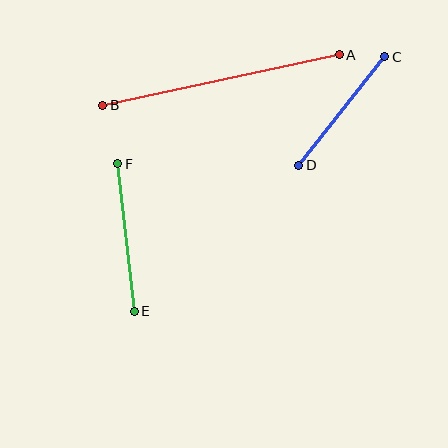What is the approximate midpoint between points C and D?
The midpoint is at approximately (342, 111) pixels.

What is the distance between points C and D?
The distance is approximately 139 pixels.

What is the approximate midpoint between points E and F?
The midpoint is at approximately (126, 238) pixels.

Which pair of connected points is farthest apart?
Points A and B are farthest apart.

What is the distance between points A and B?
The distance is approximately 242 pixels.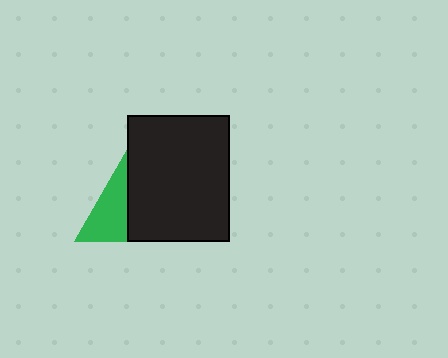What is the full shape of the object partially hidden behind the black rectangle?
The partially hidden object is a green triangle.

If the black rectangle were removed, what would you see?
You would see the complete green triangle.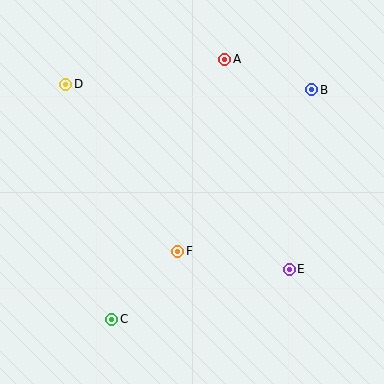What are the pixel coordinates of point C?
Point C is at (112, 319).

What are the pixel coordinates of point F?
Point F is at (178, 251).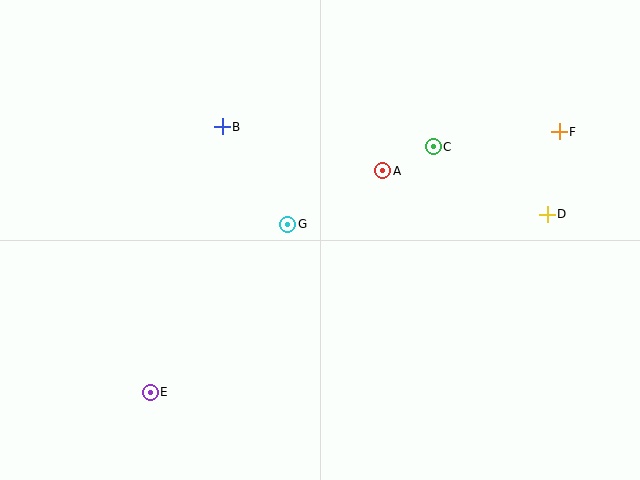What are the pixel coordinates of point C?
Point C is at (433, 147).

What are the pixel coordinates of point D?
Point D is at (547, 214).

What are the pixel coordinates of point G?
Point G is at (288, 224).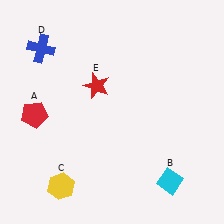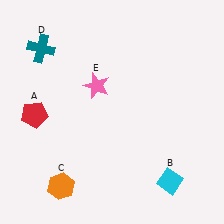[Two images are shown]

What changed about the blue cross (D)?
In Image 1, D is blue. In Image 2, it changed to teal.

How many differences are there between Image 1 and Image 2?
There are 3 differences between the two images.